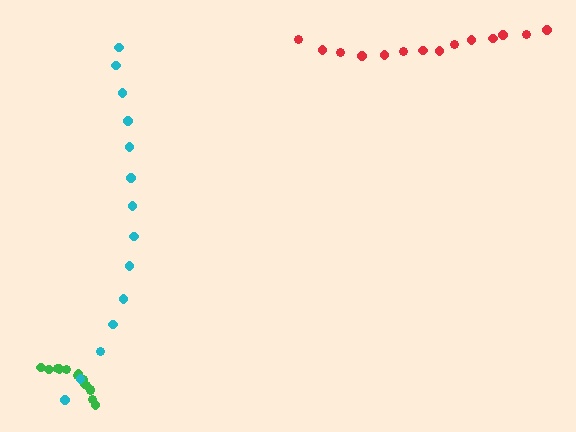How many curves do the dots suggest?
There are 3 distinct paths.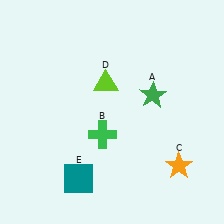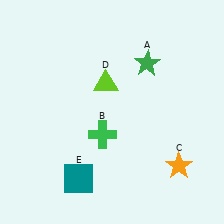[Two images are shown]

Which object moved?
The green star (A) moved up.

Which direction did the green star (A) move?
The green star (A) moved up.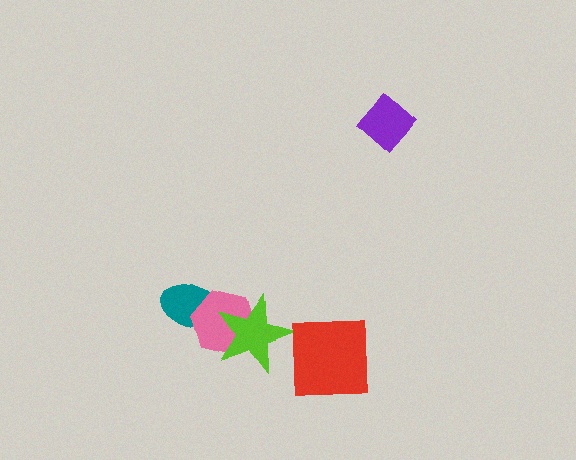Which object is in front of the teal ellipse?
The pink hexagon is in front of the teal ellipse.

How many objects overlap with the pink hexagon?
2 objects overlap with the pink hexagon.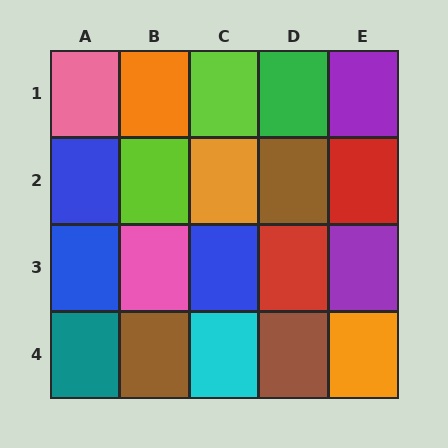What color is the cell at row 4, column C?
Cyan.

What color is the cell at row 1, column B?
Orange.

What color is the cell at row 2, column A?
Blue.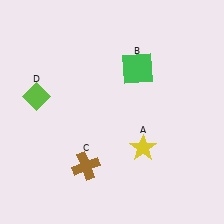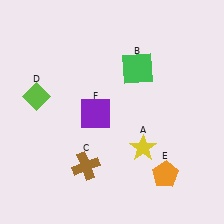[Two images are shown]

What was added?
An orange pentagon (E), a purple square (F) were added in Image 2.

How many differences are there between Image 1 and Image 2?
There are 2 differences between the two images.